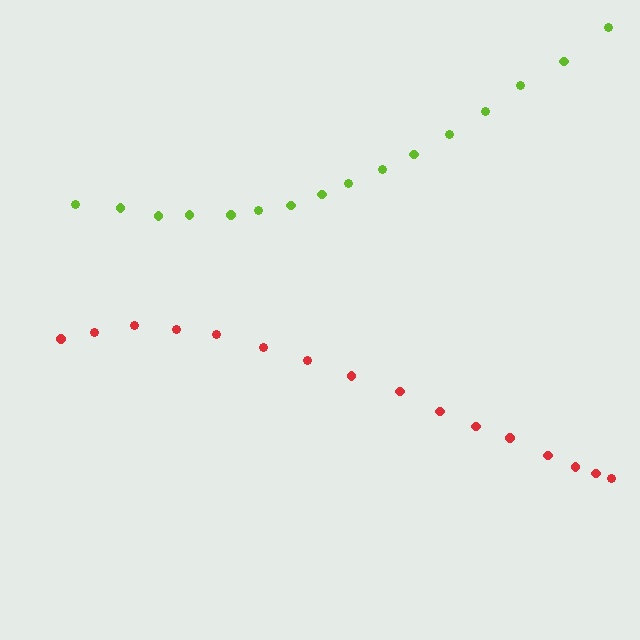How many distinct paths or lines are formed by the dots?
There are 2 distinct paths.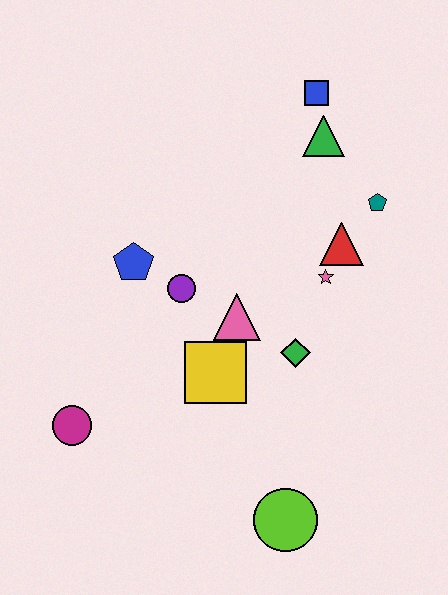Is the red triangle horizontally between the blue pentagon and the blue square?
No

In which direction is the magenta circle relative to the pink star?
The magenta circle is to the left of the pink star.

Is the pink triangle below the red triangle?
Yes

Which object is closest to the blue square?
The green triangle is closest to the blue square.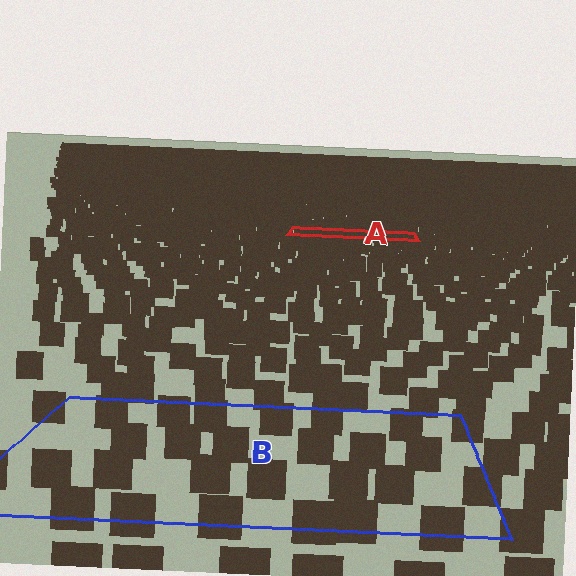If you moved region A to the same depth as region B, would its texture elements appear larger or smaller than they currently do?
They would appear larger. At a closer depth, the same texture elements are projected at a bigger on-screen size.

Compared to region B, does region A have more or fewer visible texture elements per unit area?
Region A has more texture elements per unit area — they are packed more densely because it is farther away.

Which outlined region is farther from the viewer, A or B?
Region A is farther from the viewer — the texture elements inside it appear smaller and more densely packed.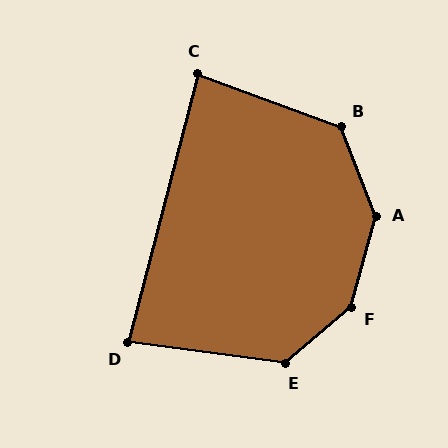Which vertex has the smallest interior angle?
D, at approximately 83 degrees.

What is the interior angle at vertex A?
Approximately 143 degrees (obtuse).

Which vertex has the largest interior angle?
F, at approximately 145 degrees.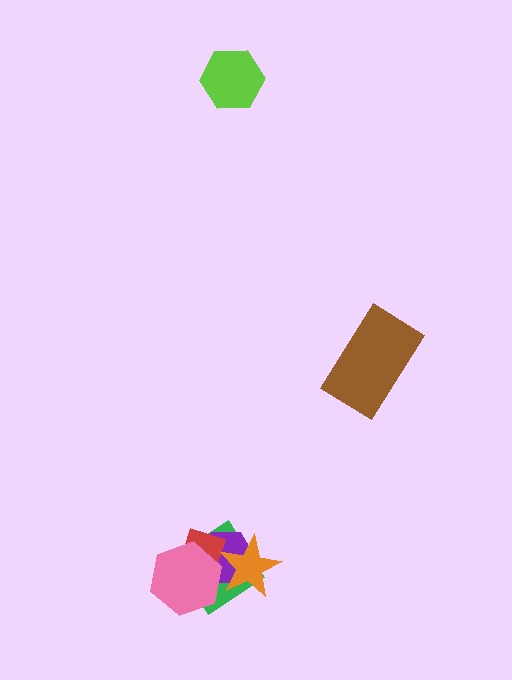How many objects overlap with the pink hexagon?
3 objects overlap with the pink hexagon.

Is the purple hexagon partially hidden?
Yes, it is partially covered by another shape.